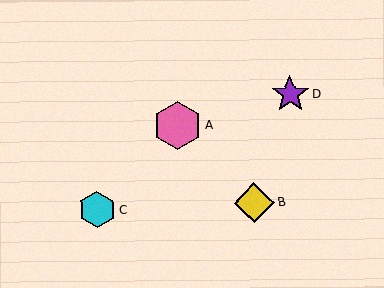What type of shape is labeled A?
Shape A is a pink hexagon.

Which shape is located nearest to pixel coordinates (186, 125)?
The pink hexagon (labeled A) at (177, 125) is nearest to that location.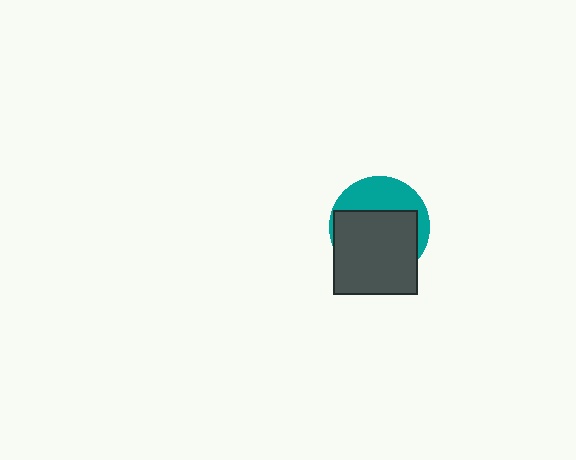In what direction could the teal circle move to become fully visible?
The teal circle could move up. That would shift it out from behind the dark gray square entirely.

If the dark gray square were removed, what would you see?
You would see the complete teal circle.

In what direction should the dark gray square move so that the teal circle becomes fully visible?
The dark gray square should move down. That is the shortest direction to clear the overlap and leave the teal circle fully visible.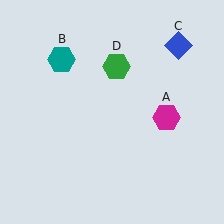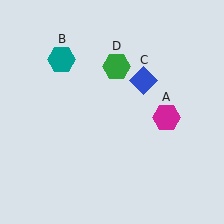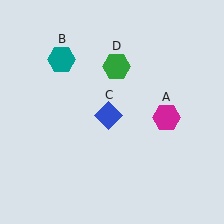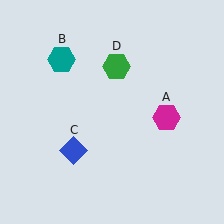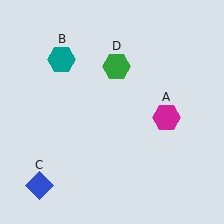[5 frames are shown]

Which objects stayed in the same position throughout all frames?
Magenta hexagon (object A) and teal hexagon (object B) and green hexagon (object D) remained stationary.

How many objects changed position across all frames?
1 object changed position: blue diamond (object C).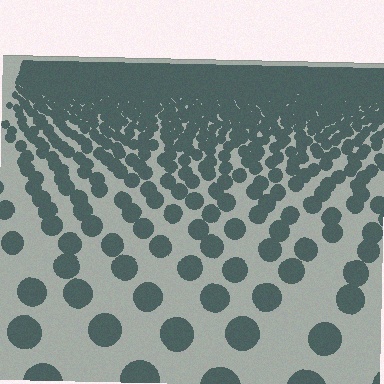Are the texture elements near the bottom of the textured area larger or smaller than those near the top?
Larger. Near the bottom, elements are closer to the viewer and appear at a bigger on-screen size.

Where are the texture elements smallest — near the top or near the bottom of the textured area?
Near the top.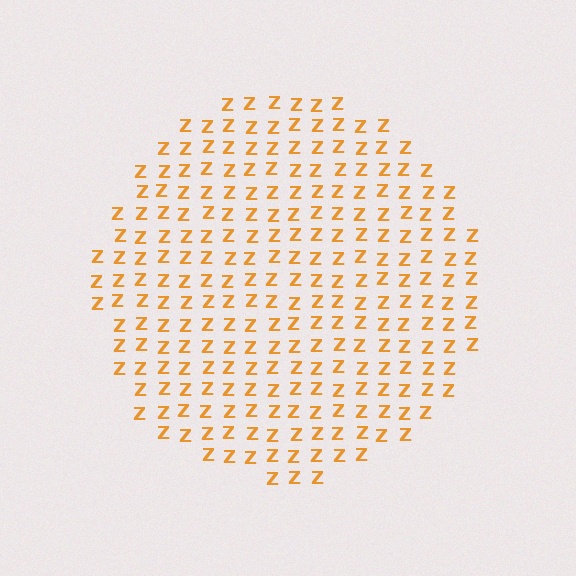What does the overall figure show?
The overall figure shows a circle.